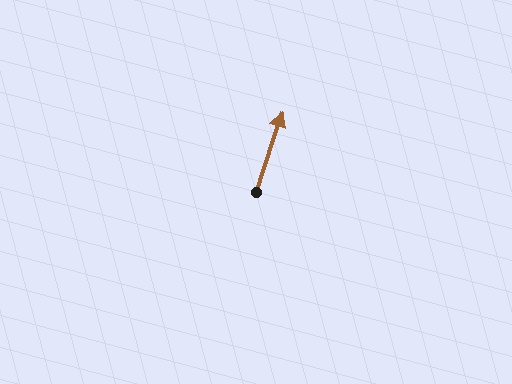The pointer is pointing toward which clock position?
Roughly 1 o'clock.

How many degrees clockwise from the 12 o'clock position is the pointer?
Approximately 18 degrees.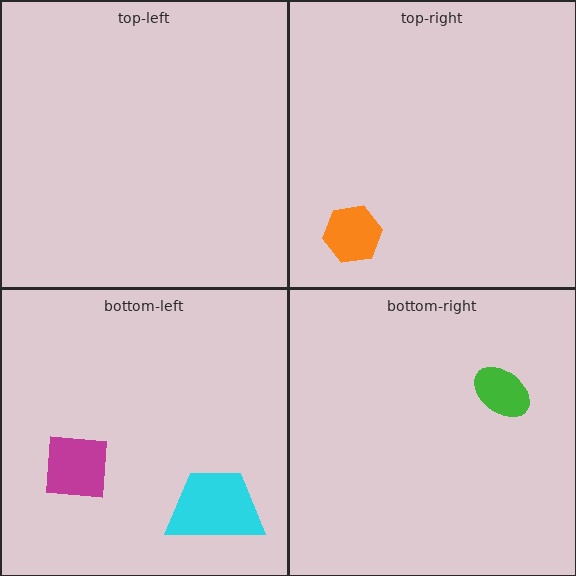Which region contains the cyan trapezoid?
The bottom-left region.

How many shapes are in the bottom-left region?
2.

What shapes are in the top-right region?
The orange hexagon.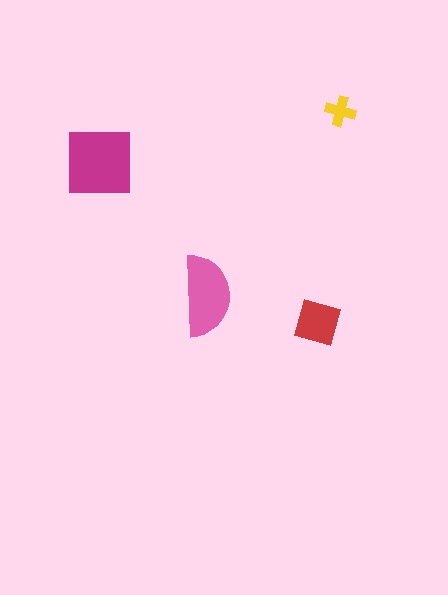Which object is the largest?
The magenta square.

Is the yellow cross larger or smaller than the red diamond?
Smaller.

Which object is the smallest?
The yellow cross.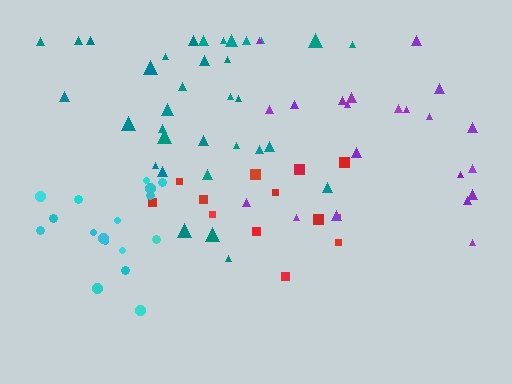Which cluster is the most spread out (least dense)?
Purple.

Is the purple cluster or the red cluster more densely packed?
Red.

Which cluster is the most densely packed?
Cyan.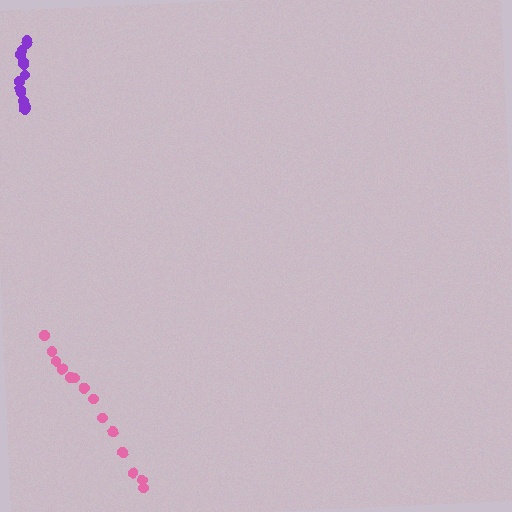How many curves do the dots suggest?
There are 2 distinct paths.